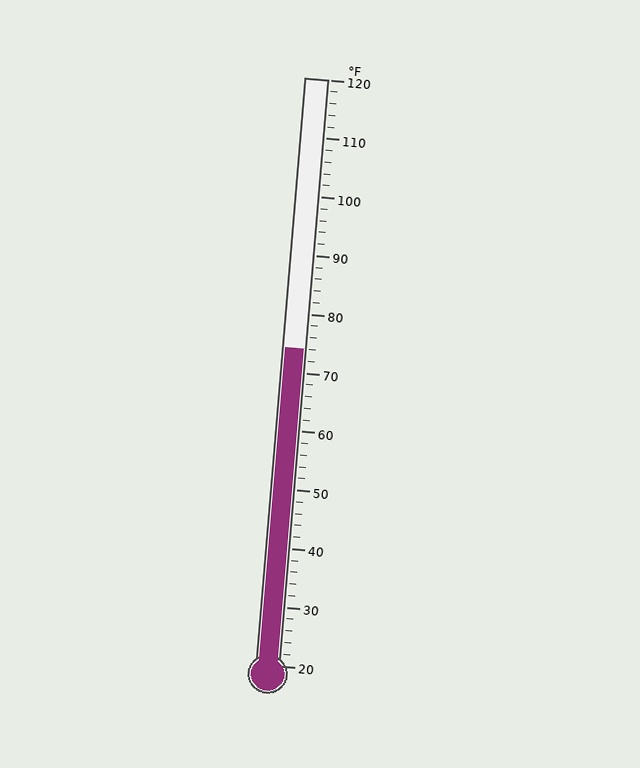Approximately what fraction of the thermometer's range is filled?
The thermometer is filled to approximately 55% of its range.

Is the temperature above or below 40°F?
The temperature is above 40°F.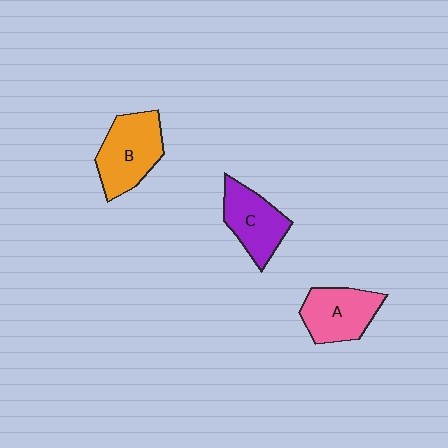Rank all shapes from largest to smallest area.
From largest to smallest: B (orange), A (pink), C (purple).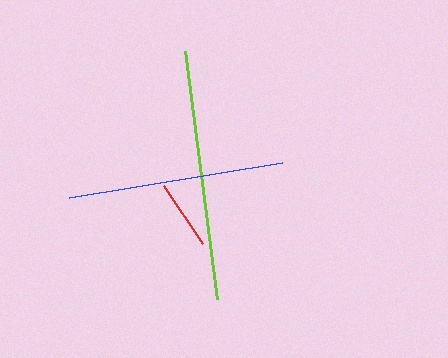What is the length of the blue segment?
The blue segment is approximately 216 pixels long.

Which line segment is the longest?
The lime line is the longest at approximately 249 pixels.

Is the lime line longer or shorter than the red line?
The lime line is longer than the red line.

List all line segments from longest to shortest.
From longest to shortest: lime, blue, red.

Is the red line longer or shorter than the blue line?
The blue line is longer than the red line.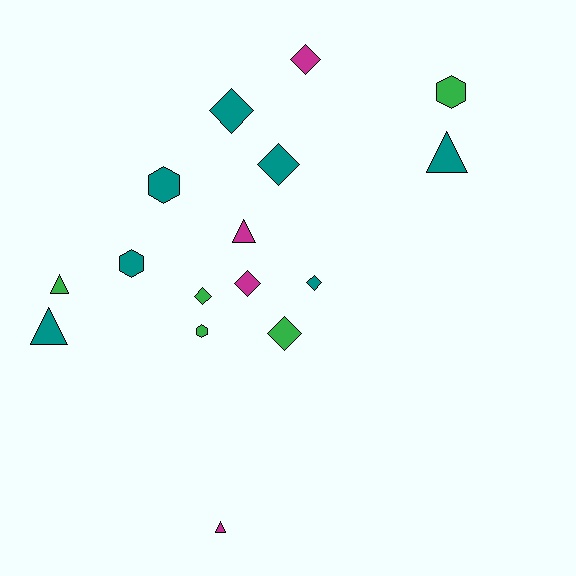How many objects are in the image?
There are 16 objects.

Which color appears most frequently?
Teal, with 7 objects.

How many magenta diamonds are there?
There are 2 magenta diamonds.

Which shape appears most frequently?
Diamond, with 7 objects.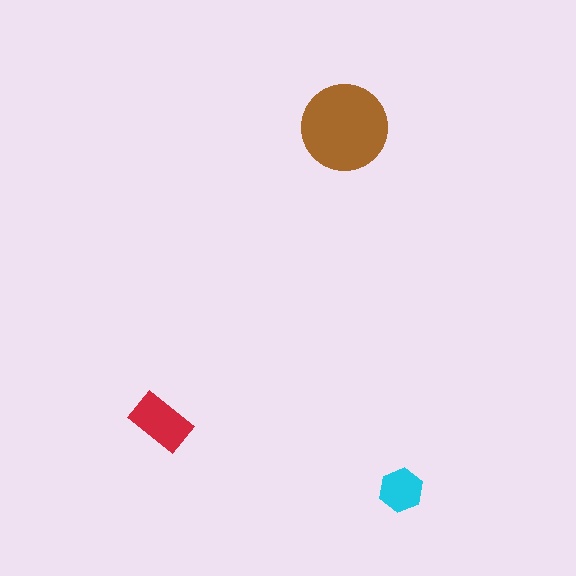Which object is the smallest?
The cyan hexagon.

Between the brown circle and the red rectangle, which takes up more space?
The brown circle.